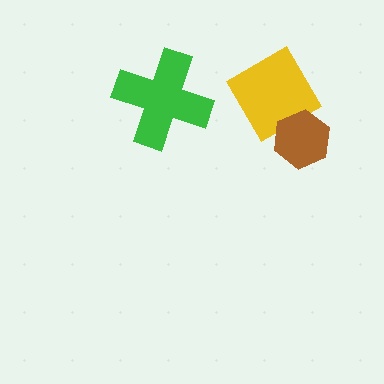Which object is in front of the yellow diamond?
The brown hexagon is in front of the yellow diamond.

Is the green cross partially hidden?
No, no other shape covers it.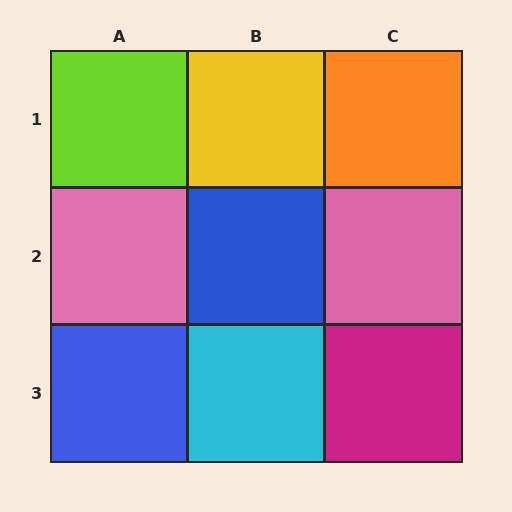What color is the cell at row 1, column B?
Yellow.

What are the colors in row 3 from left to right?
Blue, cyan, magenta.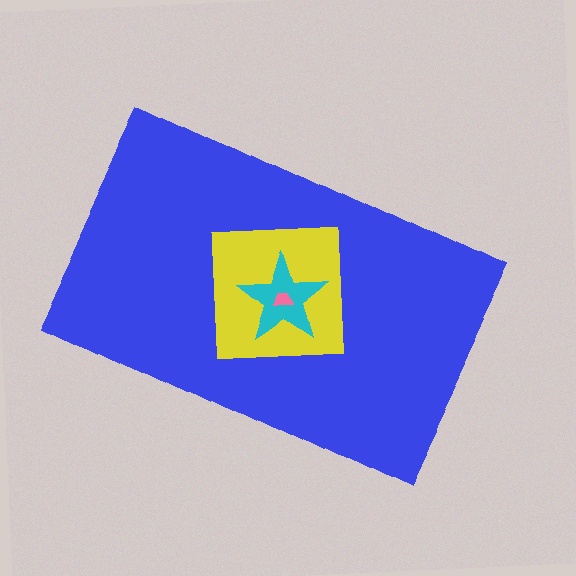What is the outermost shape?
The blue rectangle.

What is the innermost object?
The pink trapezoid.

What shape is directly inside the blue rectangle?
The yellow square.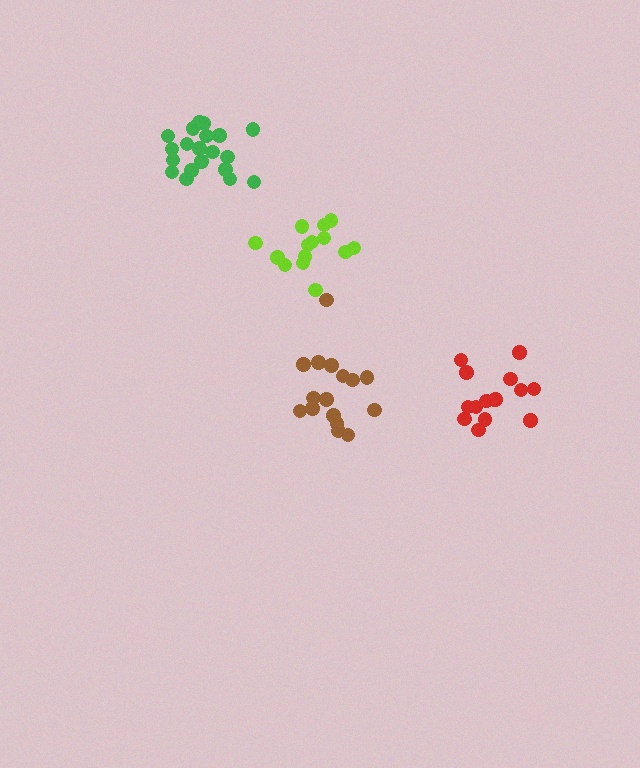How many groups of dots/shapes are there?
There are 4 groups.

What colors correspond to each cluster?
The clusters are colored: brown, lime, red, green.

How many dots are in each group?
Group 1: 16 dots, Group 2: 14 dots, Group 3: 15 dots, Group 4: 20 dots (65 total).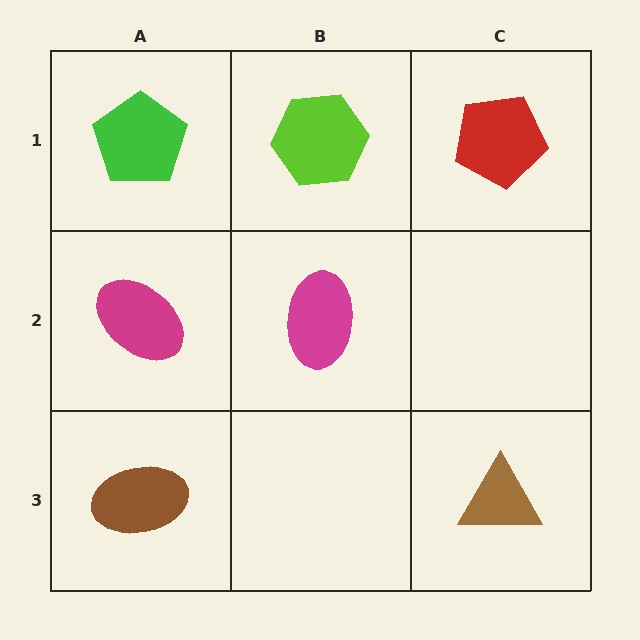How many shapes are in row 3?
2 shapes.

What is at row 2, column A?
A magenta ellipse.